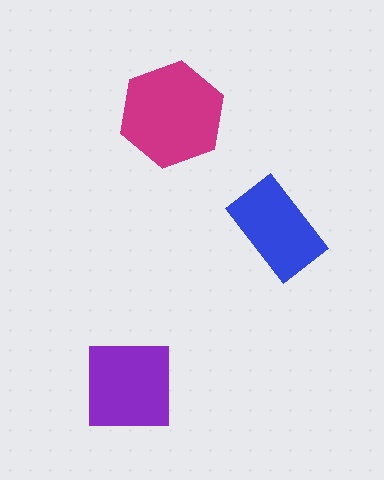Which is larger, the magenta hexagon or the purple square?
The magenta hexagon.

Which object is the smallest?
The blue rectangle.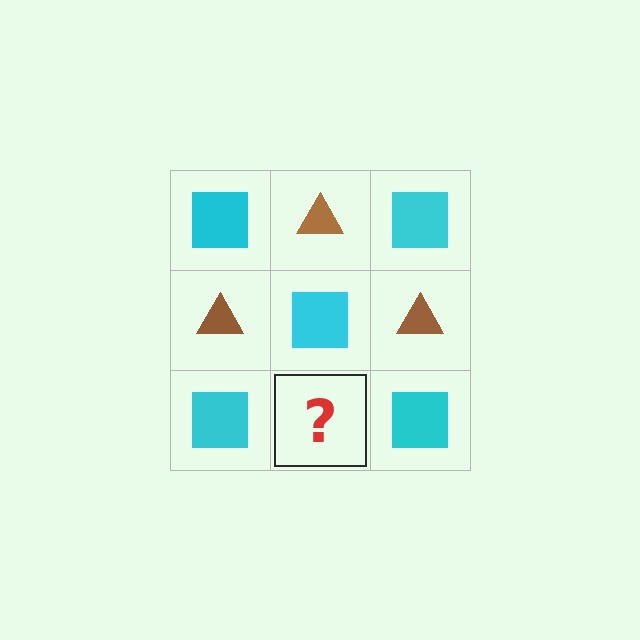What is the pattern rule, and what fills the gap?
The rule is that it alternates cyan square and brown triangle in a checkerboard pattern. The gap should be filled with a brown triangle.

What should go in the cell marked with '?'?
The missing cell should contain a brown triangle.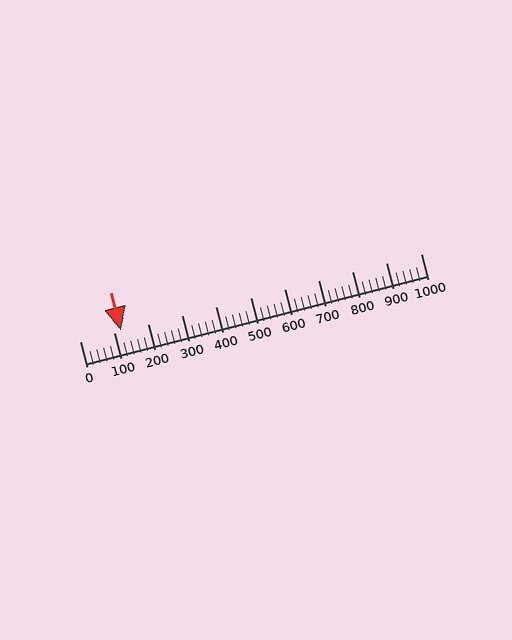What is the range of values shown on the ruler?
The ruler shows values from 0 to 1000.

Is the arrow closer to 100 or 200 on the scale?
The arrow is closer to 100.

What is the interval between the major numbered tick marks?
The major tick marks are spaced 100 units apart.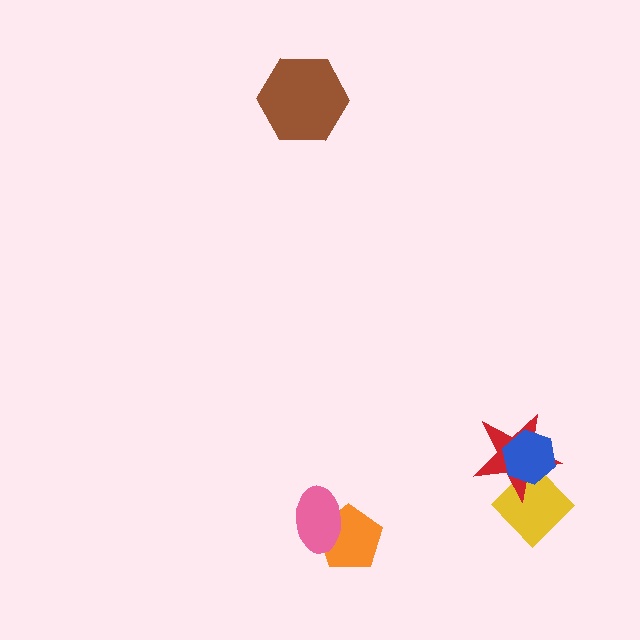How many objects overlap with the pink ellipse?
1 object overlaps with the pink ellipse.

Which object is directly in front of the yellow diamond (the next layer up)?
The red star is directly in front of the yellow diamond.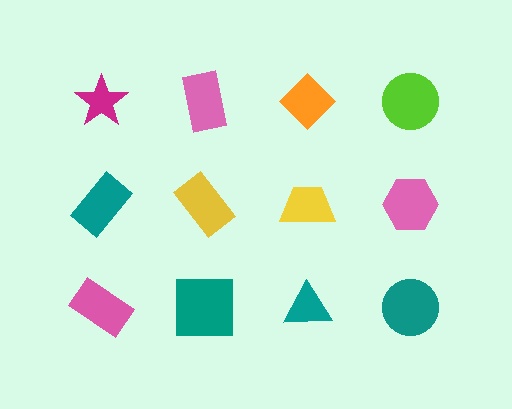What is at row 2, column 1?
A teal rectangle.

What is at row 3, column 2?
A teal square.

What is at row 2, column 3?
A yellow trapezoid.